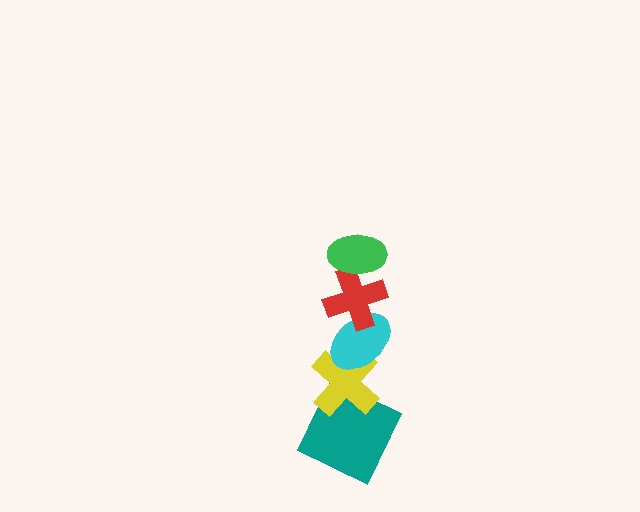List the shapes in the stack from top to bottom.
From top to bottom: the green ellipse, the red cross, the cyan ellipse, the yellow cross, the teal square.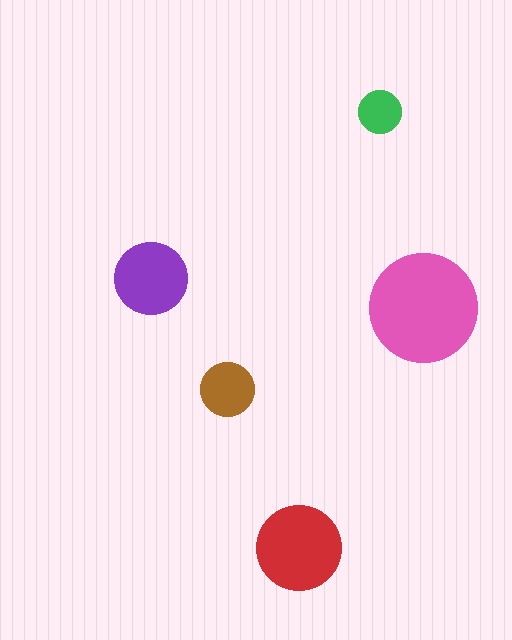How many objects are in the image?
There are 5 objects in the image.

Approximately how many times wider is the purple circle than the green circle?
About 1.5 times wider.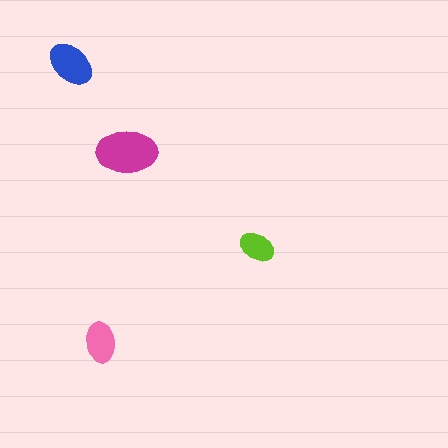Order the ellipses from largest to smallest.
the magenta one, the blue one, the pink one, the lime one.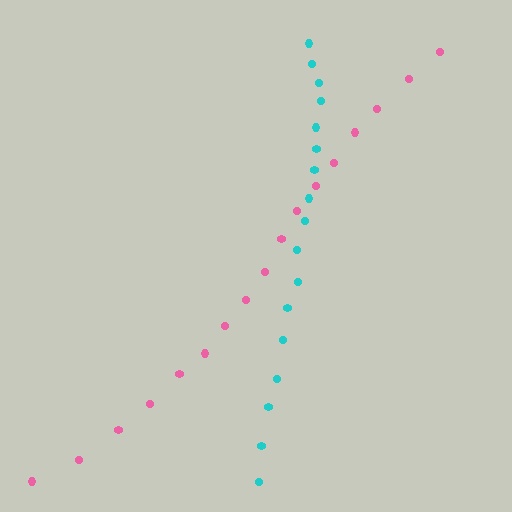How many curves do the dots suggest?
There are 2 distinct paths.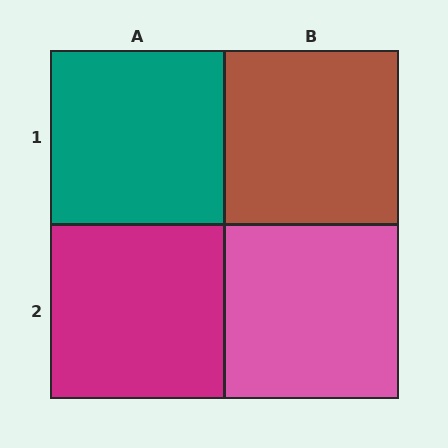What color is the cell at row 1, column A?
Teal.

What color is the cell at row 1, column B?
Brown.